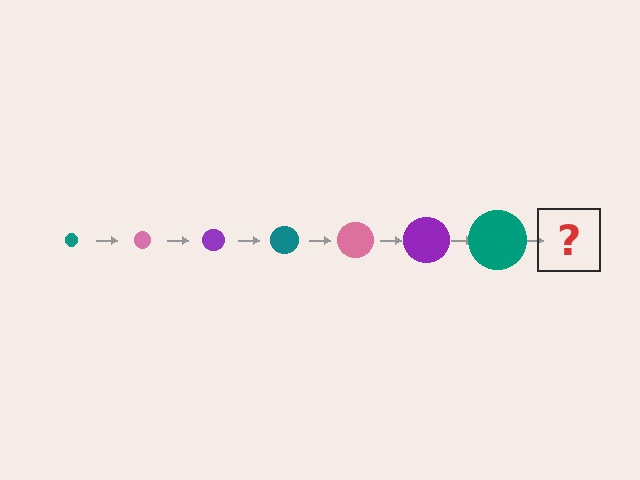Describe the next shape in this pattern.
It should be a pink circle, larger than the previous one.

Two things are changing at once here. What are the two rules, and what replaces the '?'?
The two rules are that the circle grows larger each step and the color cycles through teal, pink, and purple. The '?' should be a pink circle, larger than the previous one.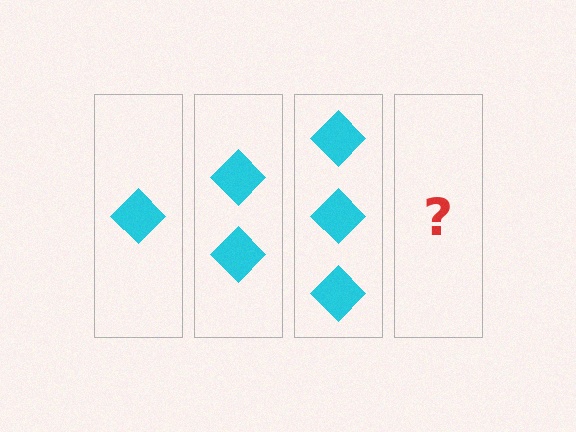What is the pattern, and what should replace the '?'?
The pattern is that each step adds one more diamond. The '?' should be 4 diamonds.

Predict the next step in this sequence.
The next step is 4 diamonds.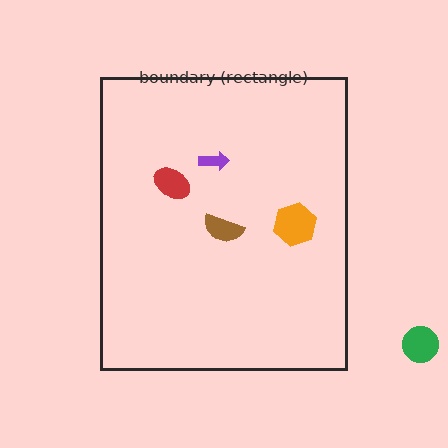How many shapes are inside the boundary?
4 inside, 1 outside.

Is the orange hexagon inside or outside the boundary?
Inside.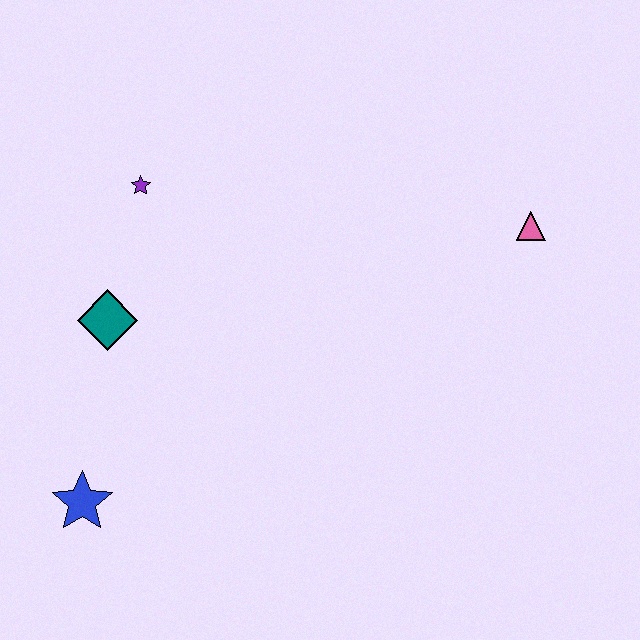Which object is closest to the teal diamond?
The purple star is closest to the teal diamond.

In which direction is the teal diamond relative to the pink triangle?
The teal diamond is to the left of the pink triangle.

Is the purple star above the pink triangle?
Yes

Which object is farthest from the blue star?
The pink triangle is farthest from the blue star.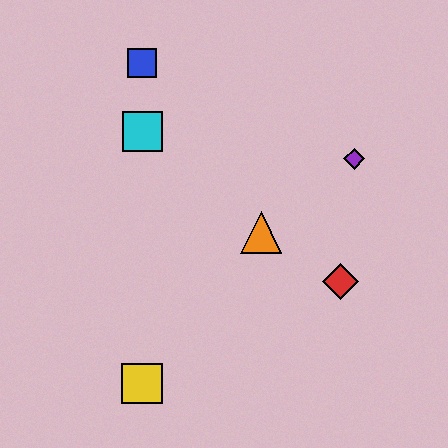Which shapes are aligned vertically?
The blue square, the green diamond, the yellow square, the cyan square are aligned vertically.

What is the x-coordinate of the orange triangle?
The orange triangle is at x≈261.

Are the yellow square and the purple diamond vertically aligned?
No, the yellow square is at x≈142 and the purple diamond is at x≈354.